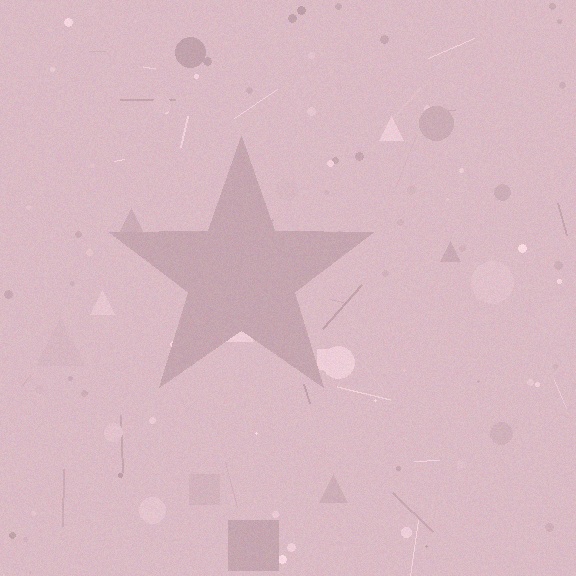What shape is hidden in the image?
A star is hidden in the image.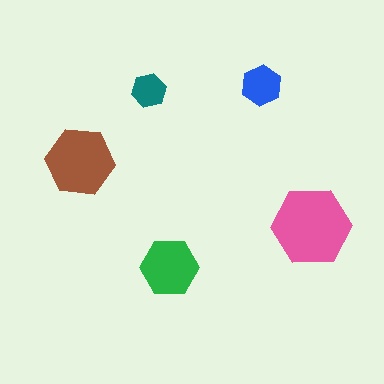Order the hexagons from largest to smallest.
the pink one, the brown one, the green one, the blue one, the teal one.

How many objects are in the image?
There are 5 objects in the image.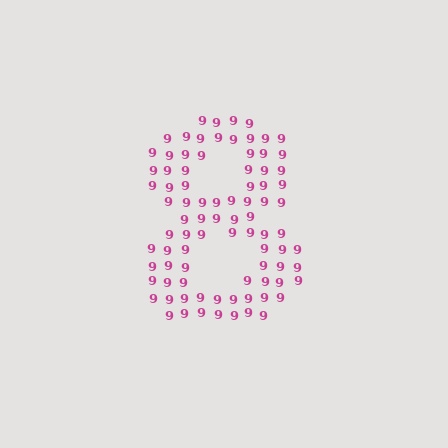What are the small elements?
The small elements are digit 9's.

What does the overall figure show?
The overall figure shows the digit 8.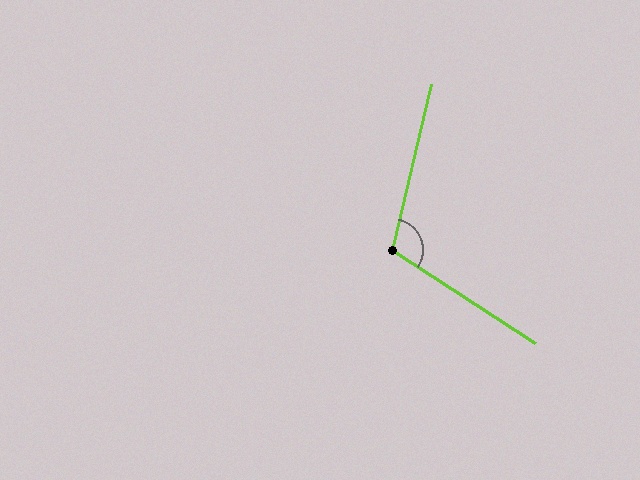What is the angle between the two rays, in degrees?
Approximately 110 degrees.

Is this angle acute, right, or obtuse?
It is obtuse.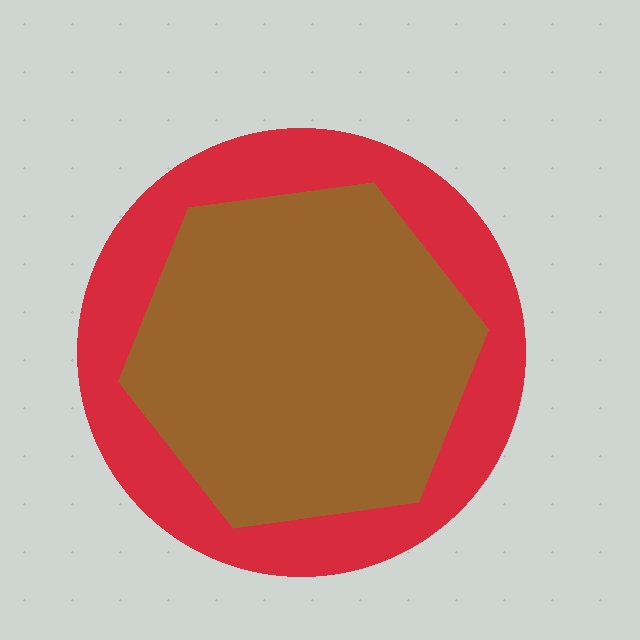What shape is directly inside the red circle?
The brown hexagon.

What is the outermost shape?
The red circle.